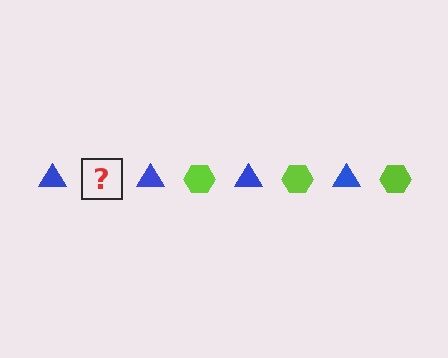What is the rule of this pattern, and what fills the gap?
The rule is that the pattern alternates between blue triangle and lime hexagon. The gap should be filled with a lime hexagon.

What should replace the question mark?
The question mark should be replaced with a lime hexagon.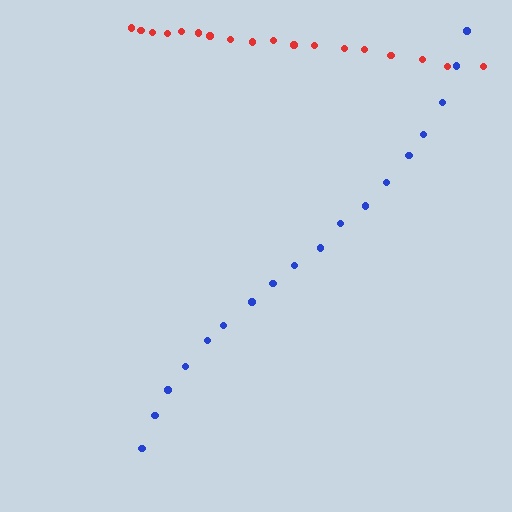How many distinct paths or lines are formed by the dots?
There are 2 distinct paths.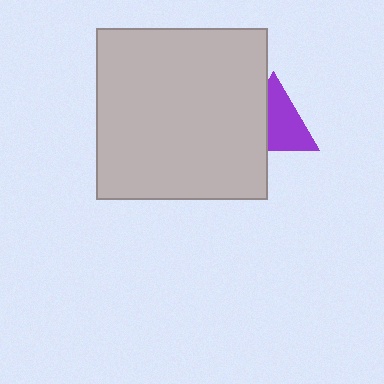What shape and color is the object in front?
The object in front is a light gray square.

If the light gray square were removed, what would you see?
You would see the complete purple triangle.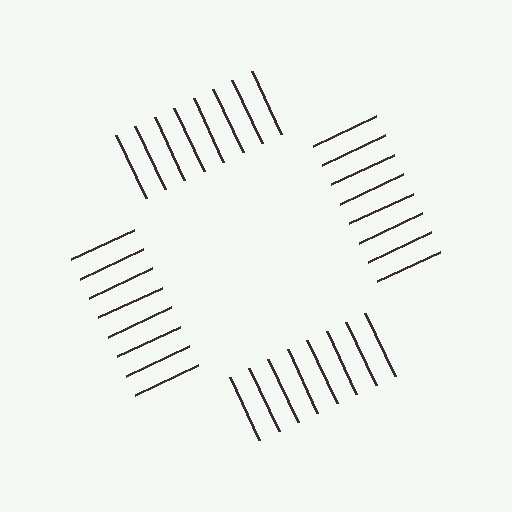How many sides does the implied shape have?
4 sides — the line-ends trace a square.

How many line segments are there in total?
32 — 8 along each of the 4 edges.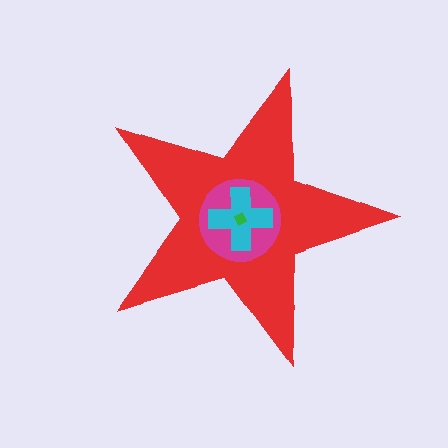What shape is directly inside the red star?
The magenta circle.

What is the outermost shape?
The red star.